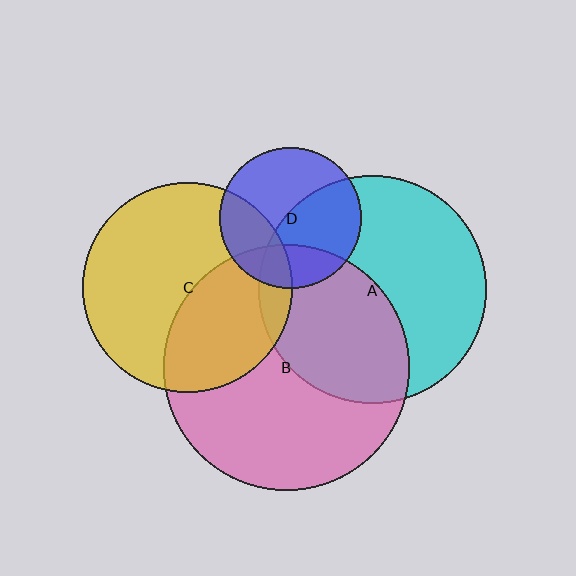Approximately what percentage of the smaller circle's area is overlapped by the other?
Approximately 25%.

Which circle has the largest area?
Circle B (pink).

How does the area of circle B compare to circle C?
Approximately 1.4 times.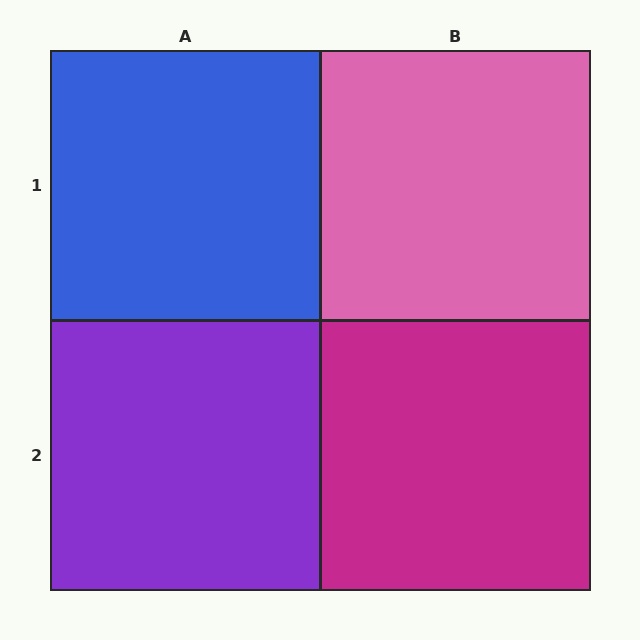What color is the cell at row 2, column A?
Purple.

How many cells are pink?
1 cell is pink.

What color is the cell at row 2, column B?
Magenta.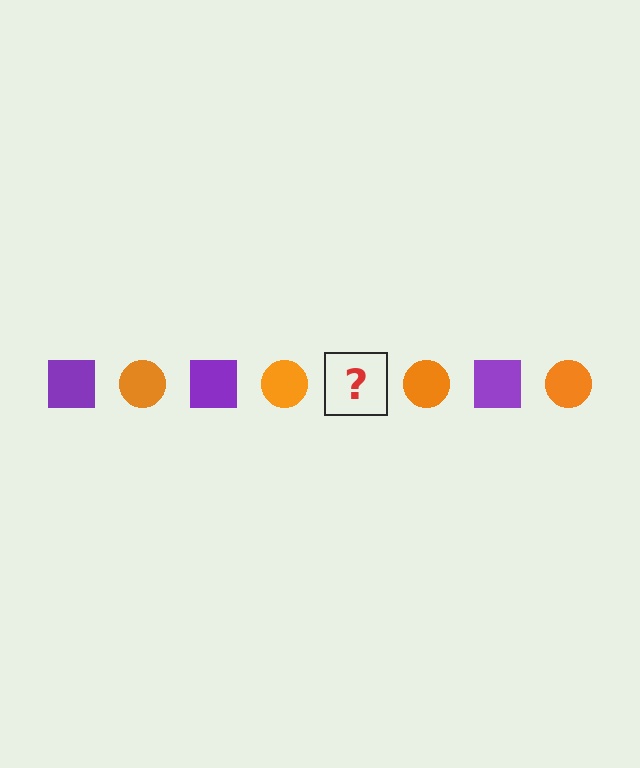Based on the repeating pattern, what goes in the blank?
The blank should be a purple square.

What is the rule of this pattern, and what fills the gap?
The rule is that the pattern alternates between purple square and orange circle. The gap should be filled with a purple square.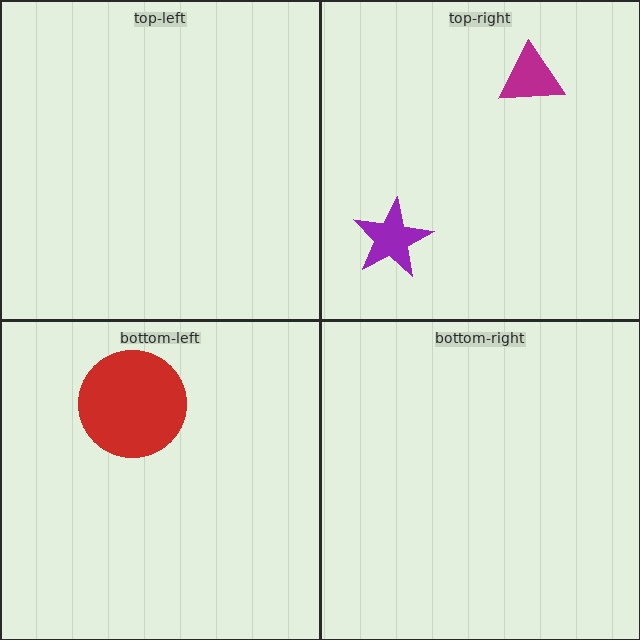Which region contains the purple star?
The top-right region.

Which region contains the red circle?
The bottom-left region.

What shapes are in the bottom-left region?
The red circle.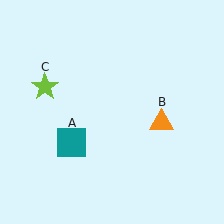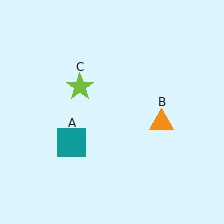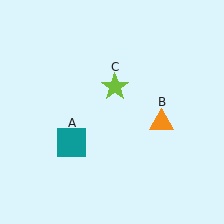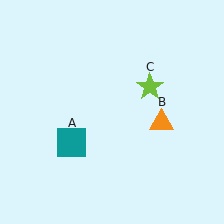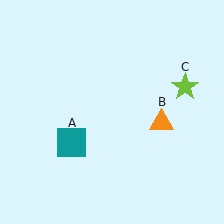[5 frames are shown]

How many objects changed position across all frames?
1 object changed position: lime star (object C).